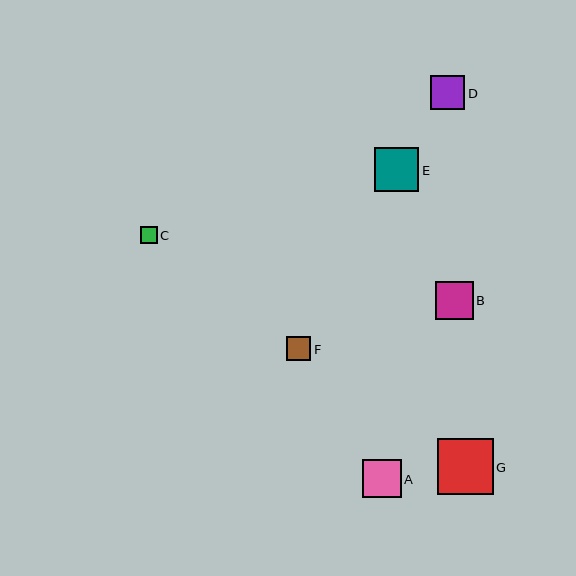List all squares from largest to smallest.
From largest to smallest: G, E, A, B, D, F, C.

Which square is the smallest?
Square C is the smallest with a size of approximately 17 pixels.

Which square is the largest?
Square G is the largest with a size of approximately 56 pixels.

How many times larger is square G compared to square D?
Square G is approximately 1.7 times the size of square D.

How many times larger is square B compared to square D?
Square B is approximately 1.1 times the size of square D.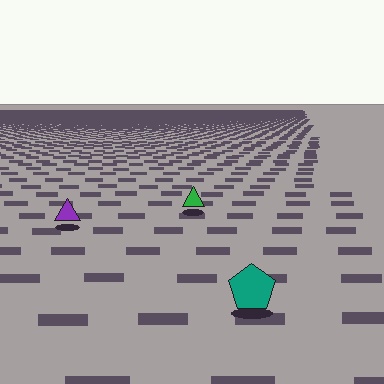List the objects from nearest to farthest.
From nearest to farthest: the teal pentagon, the purple triangle, the green triangle.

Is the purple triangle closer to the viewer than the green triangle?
Yes. The purple triangle is closer — you can tell from the texture gradient: the ground texture is coarser near it.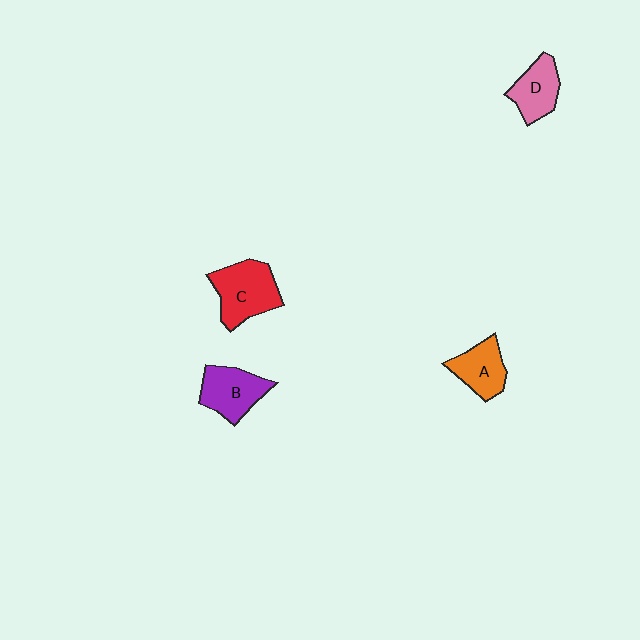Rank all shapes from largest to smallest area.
From largest to smallest: C (red), B (purple), A (orange), D (pink).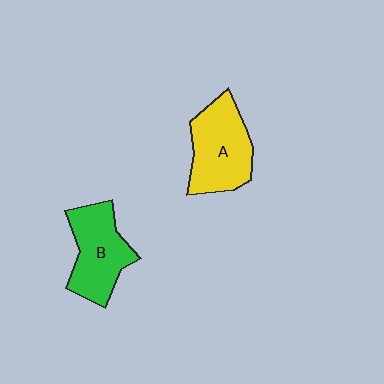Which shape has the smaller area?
Shape B (green).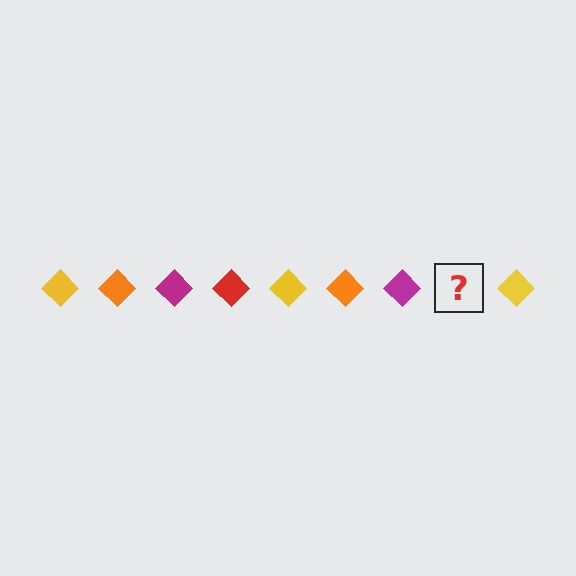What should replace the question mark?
The question mark should be replaced with a red diamond.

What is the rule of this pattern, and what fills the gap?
The rule is that the pattern cycles through yellow, orange, magenta, red diamonds. The gap should be filled with a red diamond.